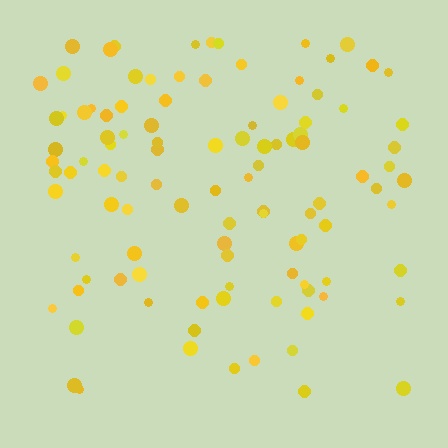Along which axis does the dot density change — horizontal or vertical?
Vertical.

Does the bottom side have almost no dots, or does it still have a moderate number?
Still a moderate number, just noticeably fewer than the top.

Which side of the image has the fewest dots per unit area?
The bottom.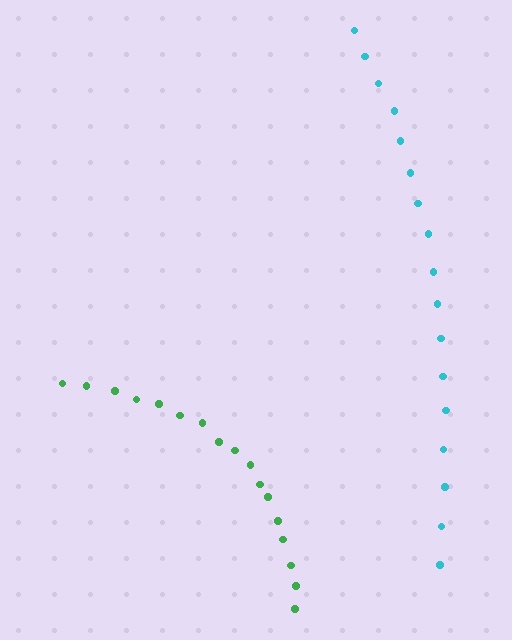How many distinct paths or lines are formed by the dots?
There are 2 distinct paths.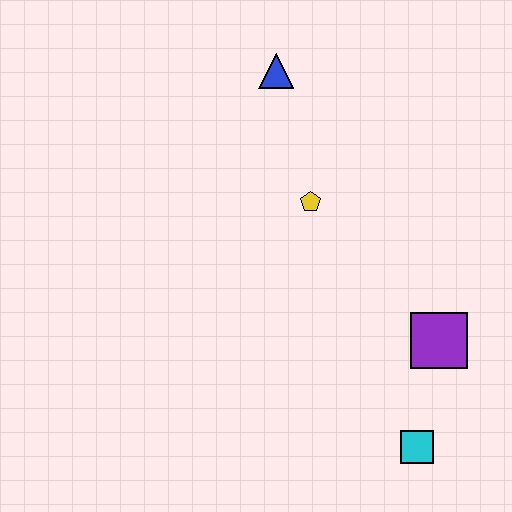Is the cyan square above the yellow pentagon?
No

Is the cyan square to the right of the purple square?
No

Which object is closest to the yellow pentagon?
The blue triangle is closest to the yellow pentagon.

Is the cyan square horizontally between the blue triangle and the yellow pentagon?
No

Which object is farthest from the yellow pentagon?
The cyan square is farthest from the yellow pentagon.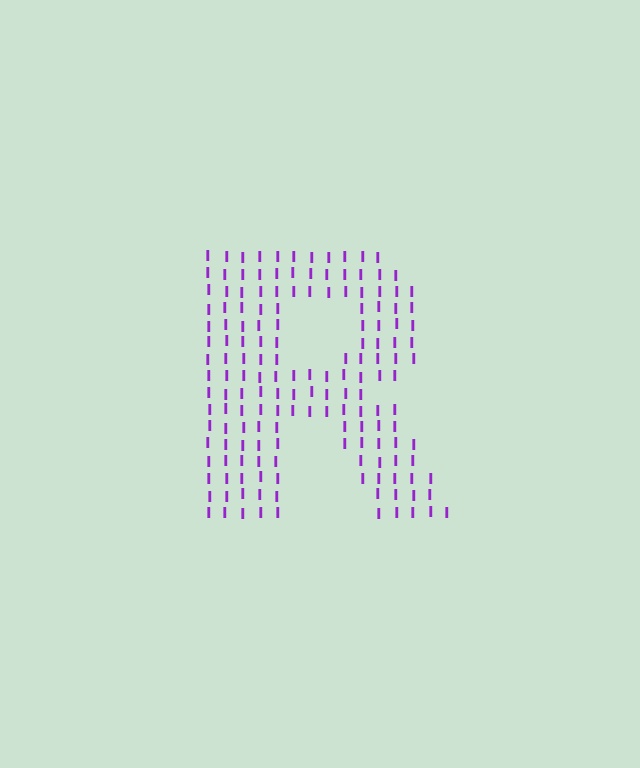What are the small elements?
The small elements are letter I's.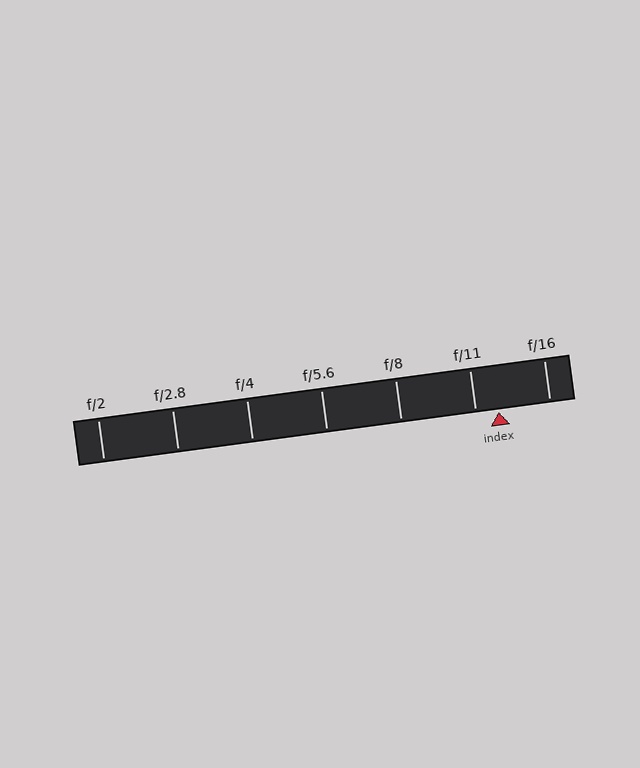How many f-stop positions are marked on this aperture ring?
There are 7 f-stop positions marked.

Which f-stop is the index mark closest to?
The index mark is closest to f/11.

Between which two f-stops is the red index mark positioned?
The index mark is between f/11 and f/16.